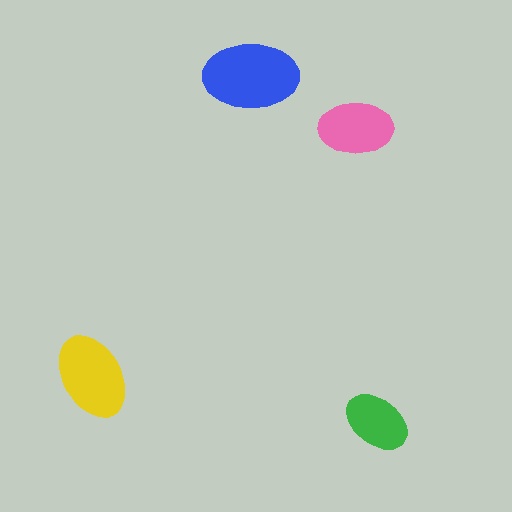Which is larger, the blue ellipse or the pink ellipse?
The blue one.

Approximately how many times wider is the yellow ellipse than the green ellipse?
About 1.5 times wider.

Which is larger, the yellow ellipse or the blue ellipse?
The blue one.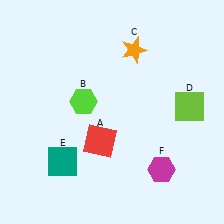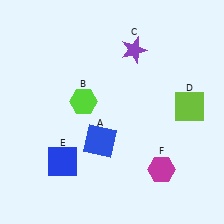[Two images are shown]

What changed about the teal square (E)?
In Image 1, E is teal. In Image 2, it changed to blue.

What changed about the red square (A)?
In Image 1, A is red. In Image 2, it changed to blue.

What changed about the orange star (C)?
In Image 1, C is orange. In Image 2, it changed to purple.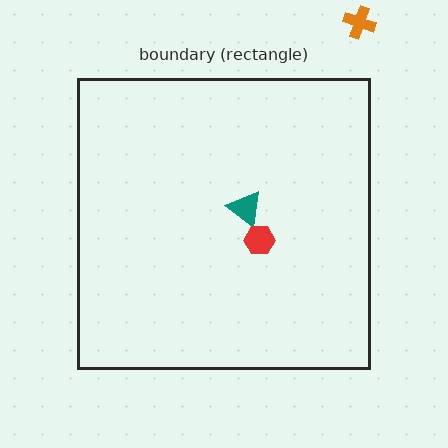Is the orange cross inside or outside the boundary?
Outside.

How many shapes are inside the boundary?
2 inside, 1 outside.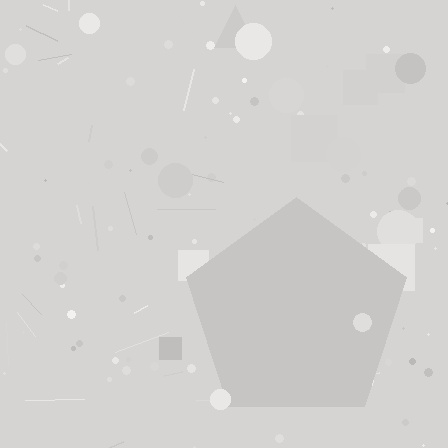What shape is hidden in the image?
A pentagon is hidden in the image.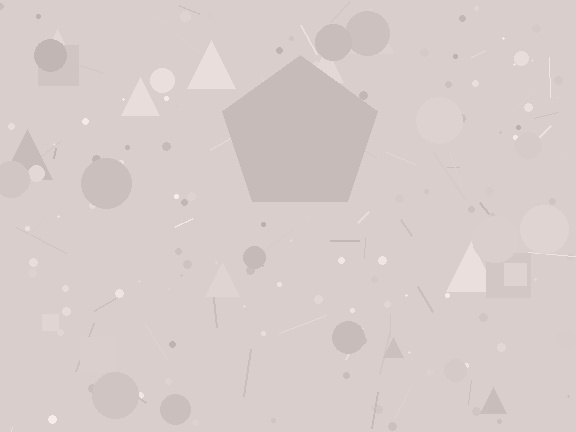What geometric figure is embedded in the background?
A pentagon is embedded in the background.